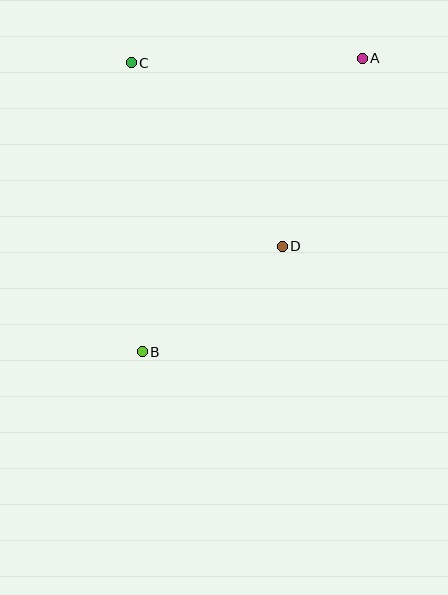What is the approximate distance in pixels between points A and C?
The distance between A and C is approximately 231 pixels.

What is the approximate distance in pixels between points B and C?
The distance between B and C is approximately 289 pixels.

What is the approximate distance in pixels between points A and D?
The distance between A and D is approximately 204 pixels.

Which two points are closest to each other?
Points B and D are closest to each other.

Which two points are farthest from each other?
Points A and B are farthest from each other.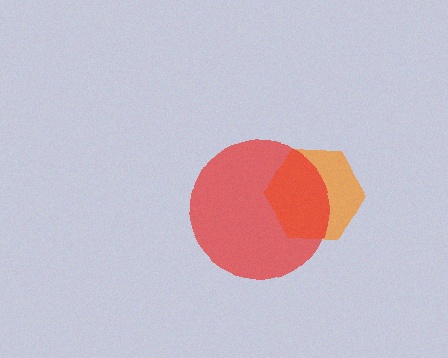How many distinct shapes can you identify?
There are 2 distinct shapes: an orange hexagon, a red circle.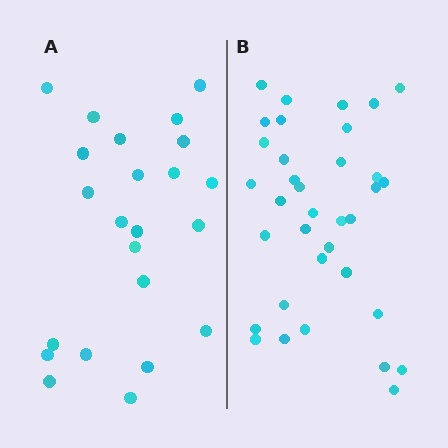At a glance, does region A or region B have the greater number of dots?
Region B (the right region) has more dots.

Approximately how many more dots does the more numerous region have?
Region B has roughly 12 or so more dots than region A.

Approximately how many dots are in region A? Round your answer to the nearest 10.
About 20 dots. (The exact count is 23, which rounds to 20.)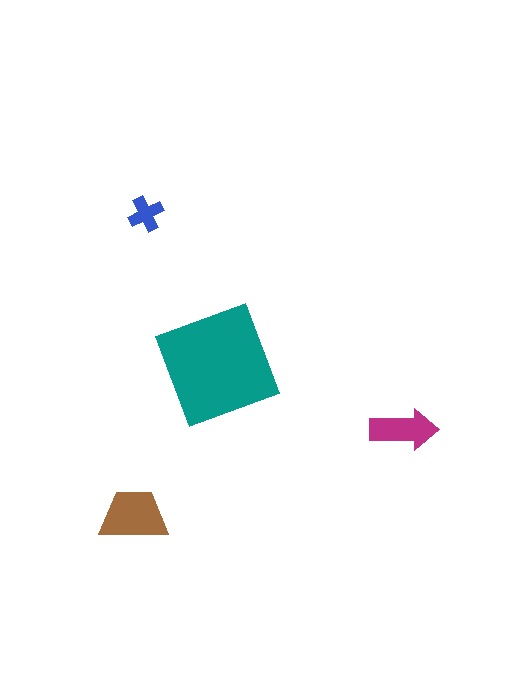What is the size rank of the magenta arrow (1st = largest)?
3rd.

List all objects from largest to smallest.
The teal square, the brown trapezoid, the magenta arrow, the blue cross.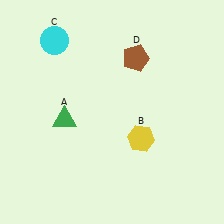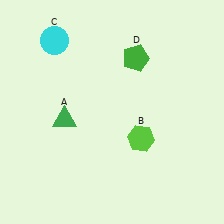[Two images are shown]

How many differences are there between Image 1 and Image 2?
There are 2 differences between the two images.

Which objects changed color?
B changed from yellow to lime. D changed from brown to green.